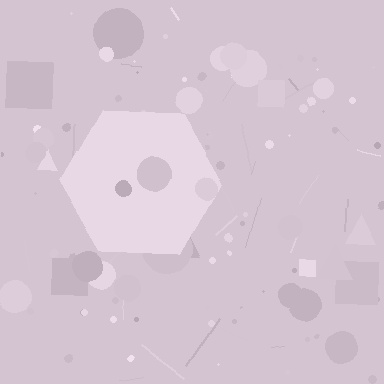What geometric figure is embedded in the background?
A hexagon is embedded in the background.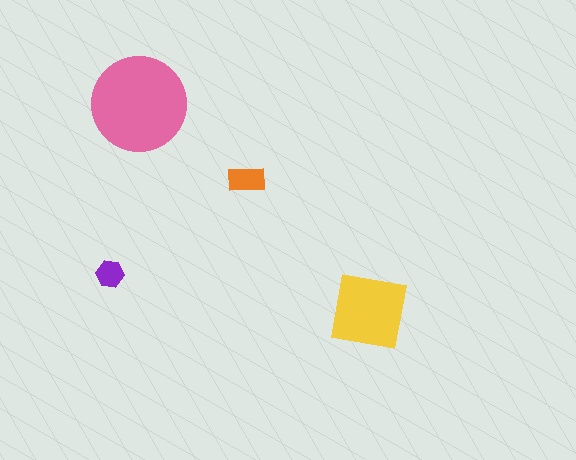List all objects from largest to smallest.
The pink circle, the yellow square, the orange rectangle, the purple hexagon.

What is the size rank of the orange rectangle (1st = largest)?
3rd.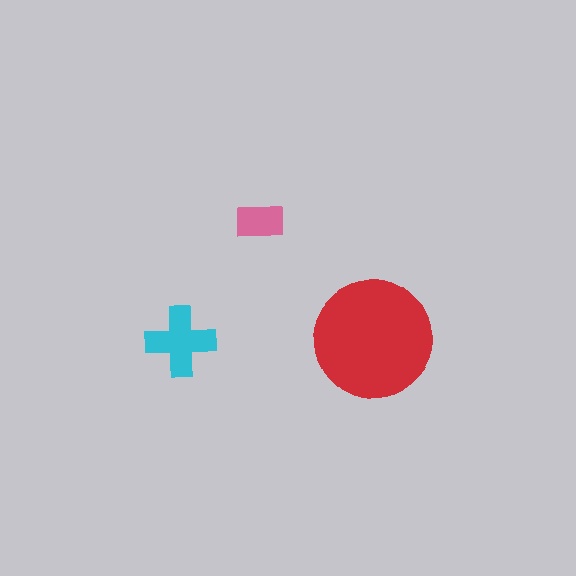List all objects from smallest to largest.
The pink rectangle, the cyan cross, the red circle.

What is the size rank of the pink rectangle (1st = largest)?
3rd.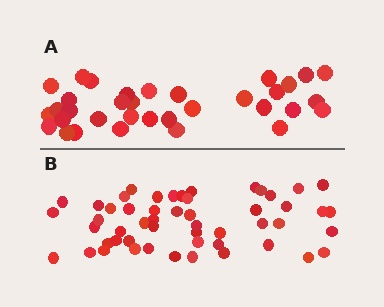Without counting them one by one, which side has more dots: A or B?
Region B (the bottom region) has more dots.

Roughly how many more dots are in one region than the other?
Region B has approximately 20 more dots than region A.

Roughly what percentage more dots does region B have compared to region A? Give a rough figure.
About 55% more.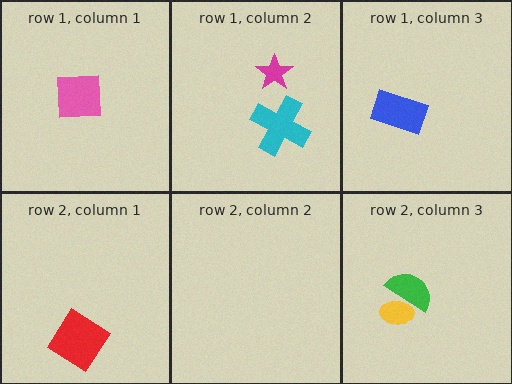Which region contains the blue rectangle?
The row 1, column 3 region.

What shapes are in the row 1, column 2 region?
The magenta star, the cyan cross.